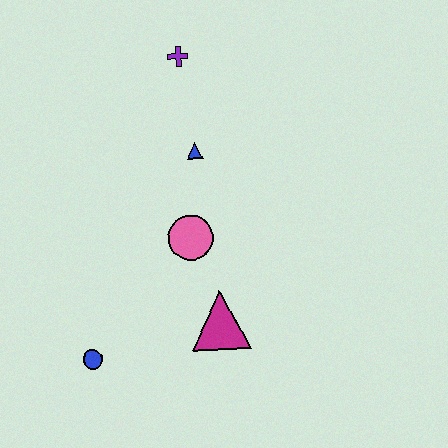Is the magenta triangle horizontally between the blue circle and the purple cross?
No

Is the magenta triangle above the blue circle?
Yes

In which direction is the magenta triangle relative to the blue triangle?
The magenta triangle is below the blue triangle.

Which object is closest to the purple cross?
The blue triangle is closest to the purple cross.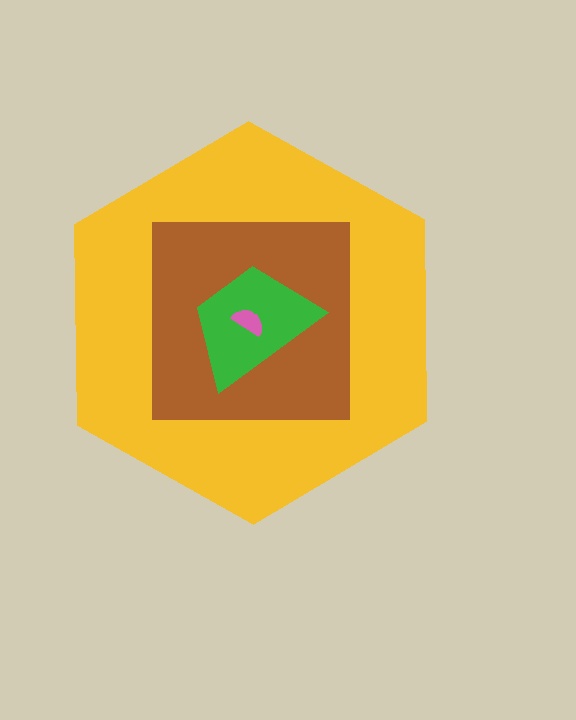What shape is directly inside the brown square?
The green trapezoid.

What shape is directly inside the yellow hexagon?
The brown square.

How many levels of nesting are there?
4.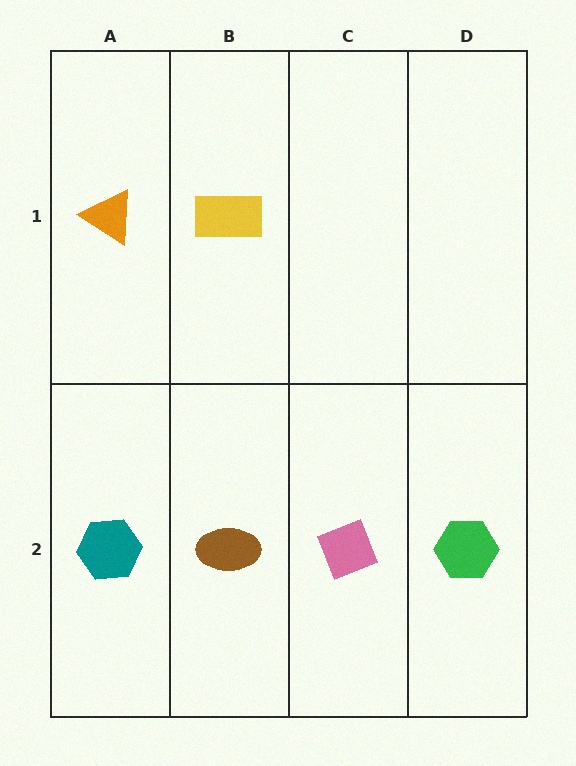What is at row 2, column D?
A green hexagon.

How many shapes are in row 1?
2 shapes.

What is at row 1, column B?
A yellow rectangle.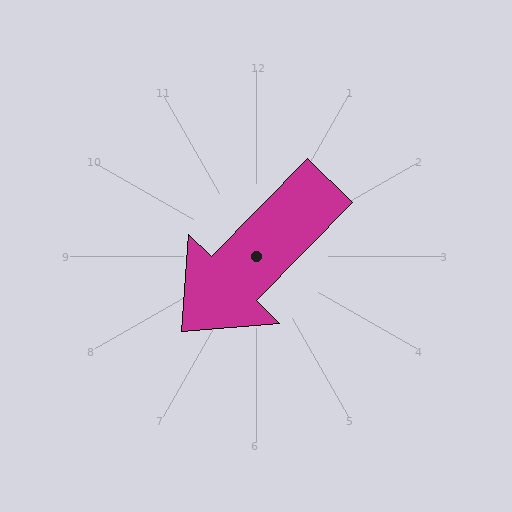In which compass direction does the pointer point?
Southwest.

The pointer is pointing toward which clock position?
Roughly 7 o'clock.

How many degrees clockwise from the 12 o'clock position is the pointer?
Approximately 225 degrees.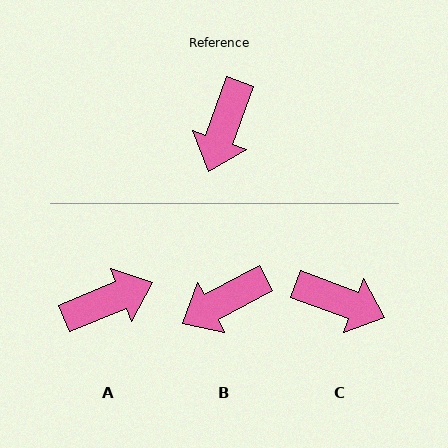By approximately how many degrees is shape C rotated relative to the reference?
Approximately 89 degrees counter-clockwise.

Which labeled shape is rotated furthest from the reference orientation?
A, about 132 degrees away.